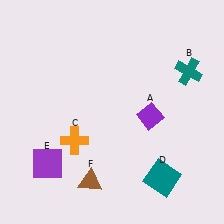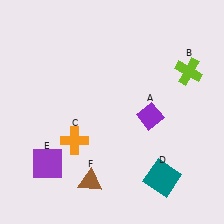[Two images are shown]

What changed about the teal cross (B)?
In Image 1, B is teal. In Image 2, it changed to lime.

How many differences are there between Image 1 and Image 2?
There is 1 difference between the two images.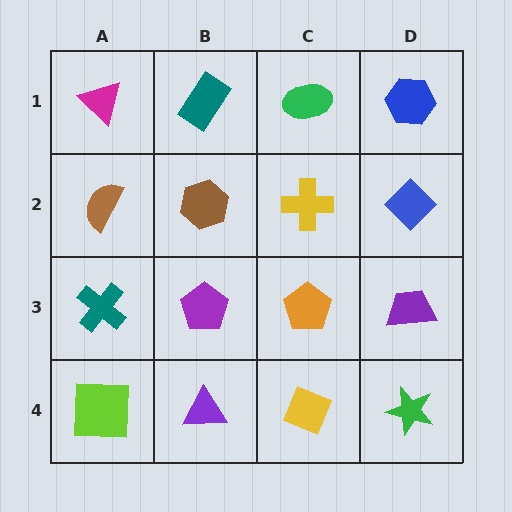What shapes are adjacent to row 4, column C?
An orange pentagon (row 3, column C), a purple triangle (row 4, column B), a green star (row 4, column D).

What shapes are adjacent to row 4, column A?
A teal cross (row 3, column A), a purple triangle (row 4, column B).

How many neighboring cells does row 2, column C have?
4.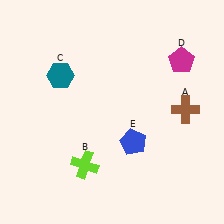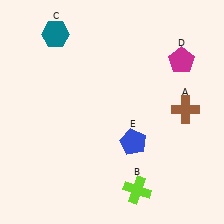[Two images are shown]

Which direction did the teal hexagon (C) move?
The teal hexagon (C) moved up.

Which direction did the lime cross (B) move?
The lime cross (B) moved right.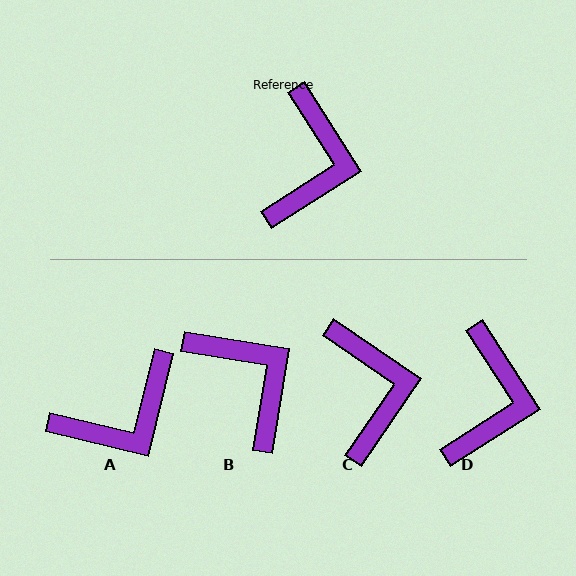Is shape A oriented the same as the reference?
No, it is off by about 46 degrees.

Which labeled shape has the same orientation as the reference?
D.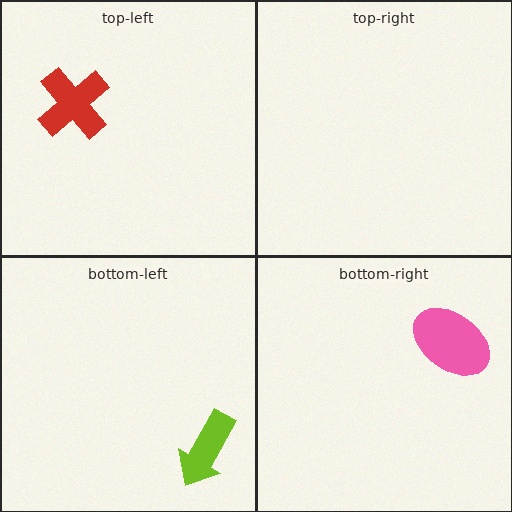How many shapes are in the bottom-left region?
1.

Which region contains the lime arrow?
The bottom-left region.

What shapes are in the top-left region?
The red cross.